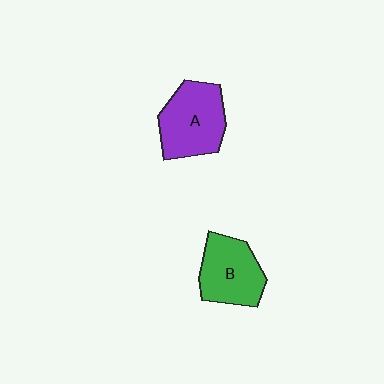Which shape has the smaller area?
Shape B (green).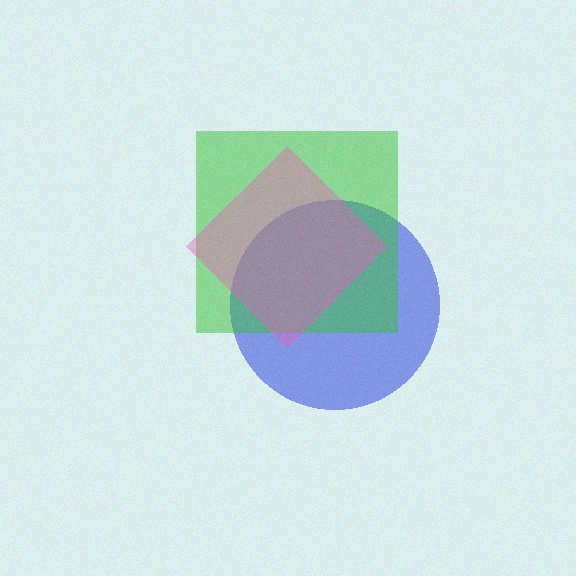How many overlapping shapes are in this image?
There are 3 overlapping shapes in the image.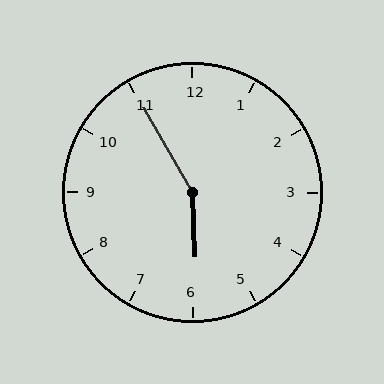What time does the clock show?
5:55.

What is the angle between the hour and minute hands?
Approximately 152 degrees.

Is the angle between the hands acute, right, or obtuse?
It is obtuse.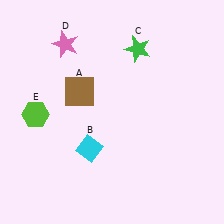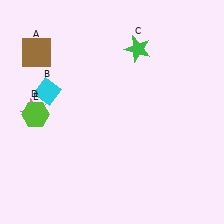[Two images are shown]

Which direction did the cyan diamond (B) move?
The cyan diamond (B) moved up.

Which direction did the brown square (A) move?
The brown square (A) moved left.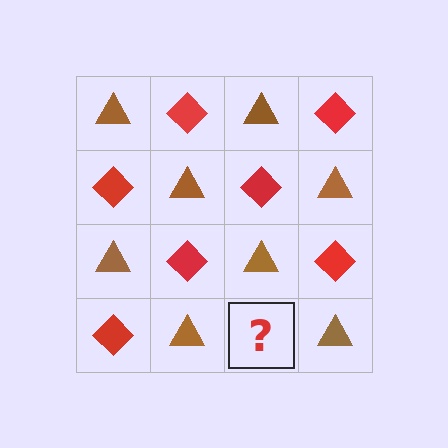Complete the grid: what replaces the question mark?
The question mark should be replaced with a red diamond.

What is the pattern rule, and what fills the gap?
The rule is that it alternates brown triangle and red diamond in a checkerboard pattern. The gap should be filled with a red diamond.